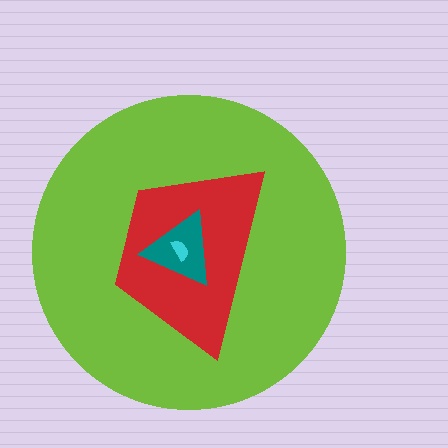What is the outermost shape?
The lime circle.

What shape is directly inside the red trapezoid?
The teal triangle.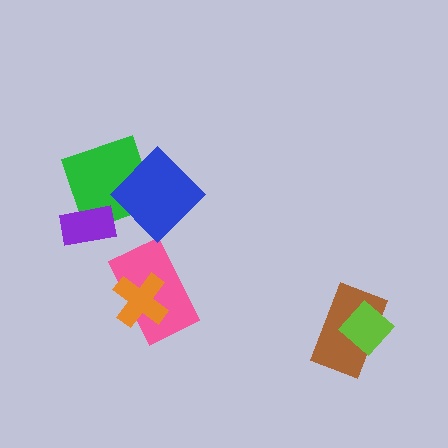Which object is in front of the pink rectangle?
The orange cross is in front of the pink rectangle.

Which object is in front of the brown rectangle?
The lime diamond is in front of the brown rectangle.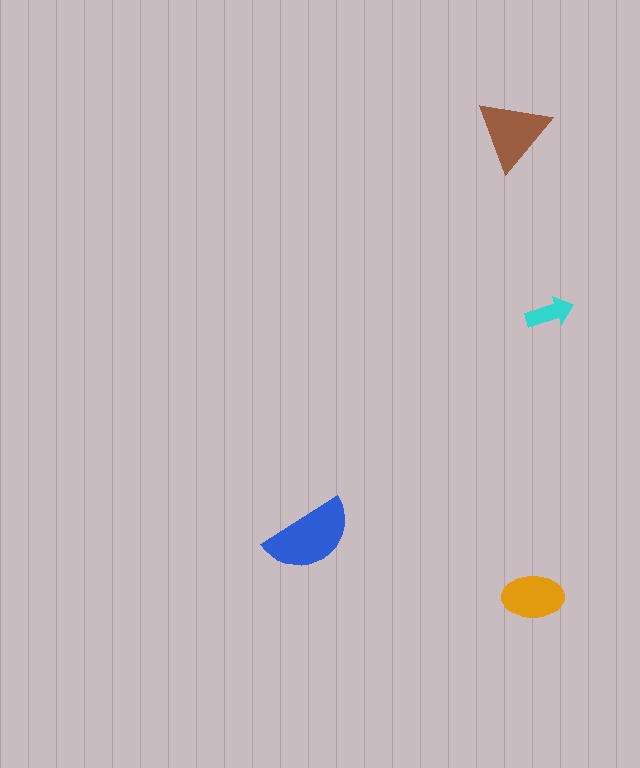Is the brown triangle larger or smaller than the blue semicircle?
Smaller.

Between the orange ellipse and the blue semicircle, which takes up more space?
The blue semicircle.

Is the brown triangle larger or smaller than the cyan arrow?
Larger.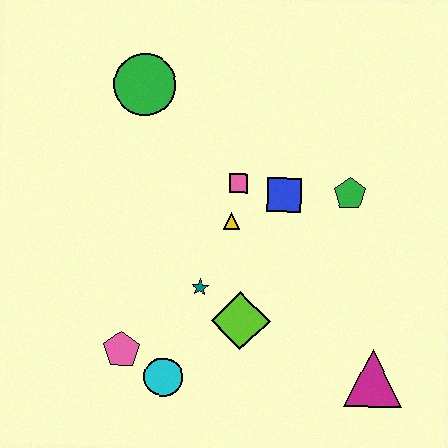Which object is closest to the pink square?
The yellow triangle is closest to the pink square.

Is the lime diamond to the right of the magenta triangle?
No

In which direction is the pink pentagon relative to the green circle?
The pink pentagon is below the green circle.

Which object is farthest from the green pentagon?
The pink pentagon is farthest from the green pentagon.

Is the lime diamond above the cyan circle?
Yes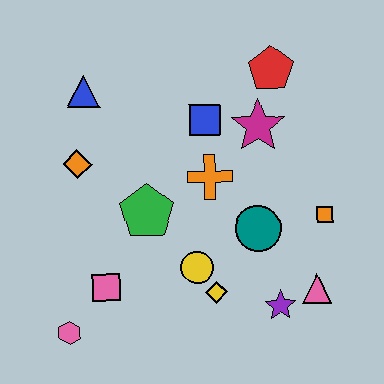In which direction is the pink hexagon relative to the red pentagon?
The pink hexagon is below the red pentagon.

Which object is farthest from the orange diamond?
The pink triangle is farthest from the orange diamond.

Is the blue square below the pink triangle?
No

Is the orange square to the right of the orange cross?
Yes